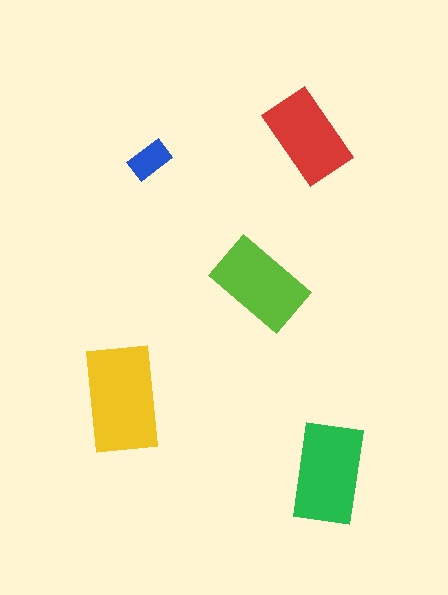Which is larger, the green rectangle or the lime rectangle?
The green one.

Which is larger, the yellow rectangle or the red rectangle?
The yellow one.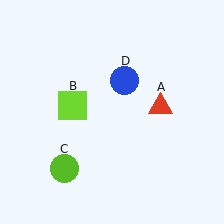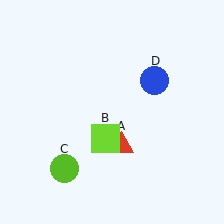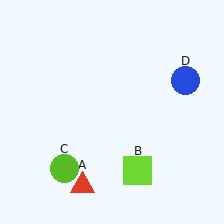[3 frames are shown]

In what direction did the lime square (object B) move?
The lime square (object B) moved down and to the right.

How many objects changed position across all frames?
3 objects changed position: red triangle (object A), lime square (object B), blue circle (object D).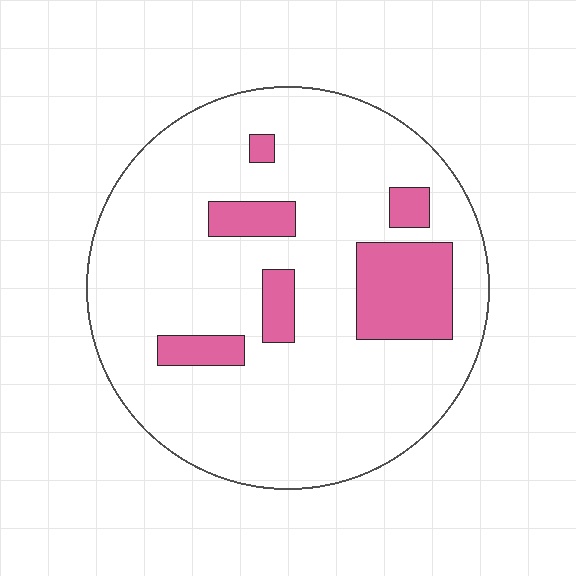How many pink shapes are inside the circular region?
6.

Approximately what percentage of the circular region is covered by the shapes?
Approximately 15%.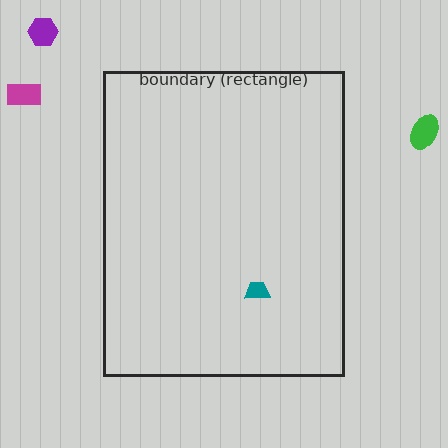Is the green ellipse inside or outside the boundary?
Outside.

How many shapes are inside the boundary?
1 inside, 3 outside.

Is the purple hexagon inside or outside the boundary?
Outside.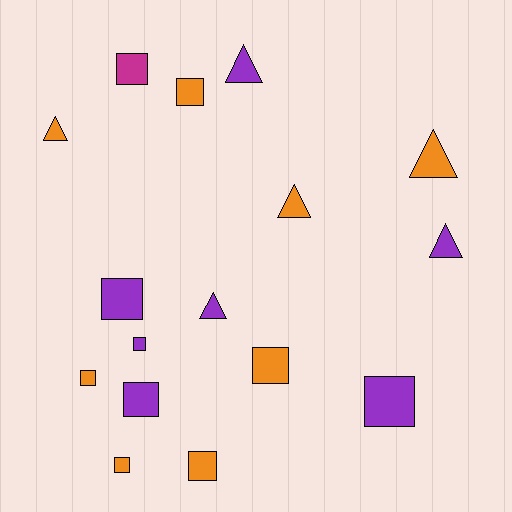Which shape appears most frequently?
Square, with 10 objects.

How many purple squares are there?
There are 4 purple squares.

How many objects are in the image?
There are 16 objects.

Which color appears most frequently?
Orange, with 8 objects.